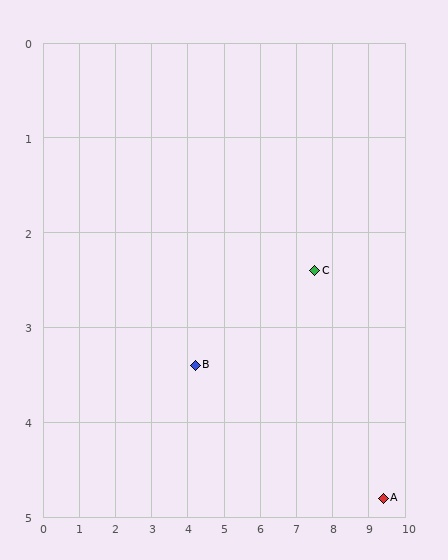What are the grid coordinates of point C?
Point C is at approximately (7.5, 2.4).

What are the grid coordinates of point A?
Point A is at approximately (9.4, 4.8).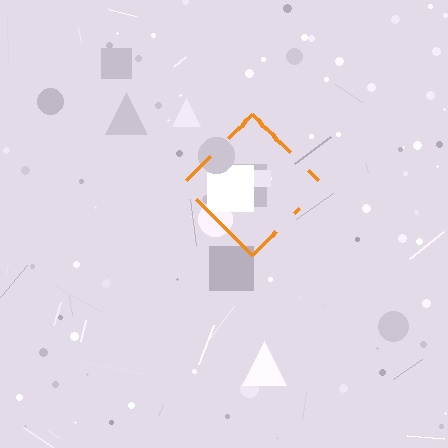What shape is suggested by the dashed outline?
The dashed outline suggests a diamond.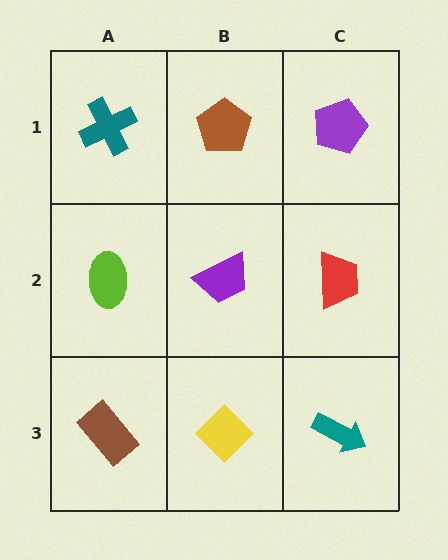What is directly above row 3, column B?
A purple trapezoid.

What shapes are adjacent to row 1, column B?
A purple trapezoid (row 2, column B), a teal cross (row 1, column A), a purple pentagon (row 1, column C).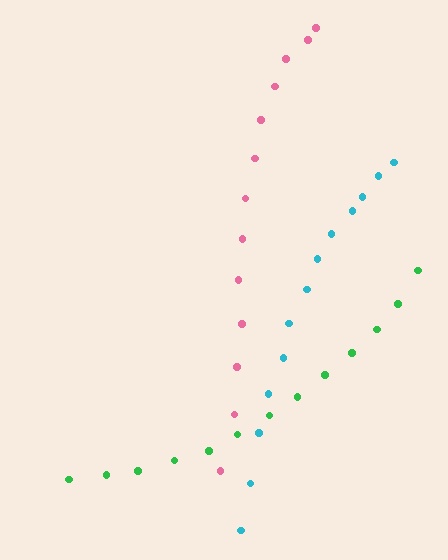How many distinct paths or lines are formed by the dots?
There are 3 distinct paths.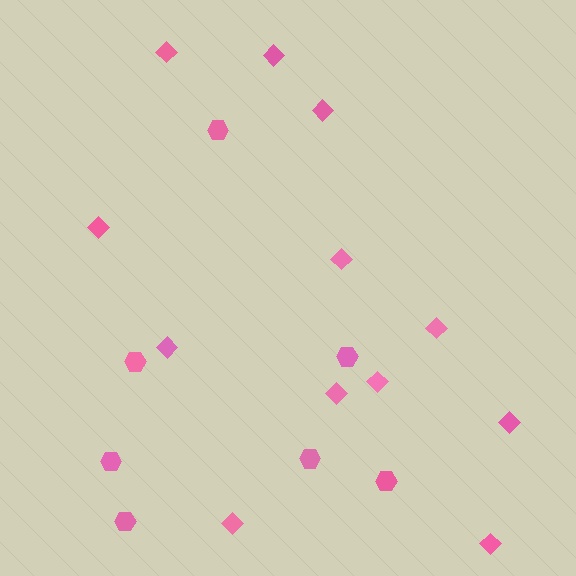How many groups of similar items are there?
There are 2 groups: one group of hexagons (7) and one group of diamonds (12).